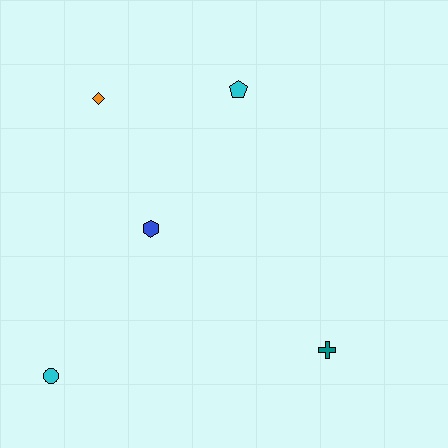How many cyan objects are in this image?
There are 2 cyan objects.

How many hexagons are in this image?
There is 1 hexagon.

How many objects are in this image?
There are 5 objects.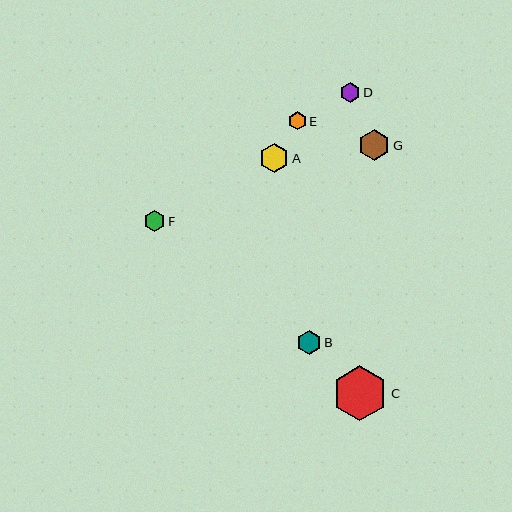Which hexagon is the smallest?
Hexagon E is the smallest with a size of approximately 18 pixels.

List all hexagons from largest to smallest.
From largest to smallest: C, G, A, B, F, D, E.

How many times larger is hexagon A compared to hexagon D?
Hexagon A is approximately 1.5 times the size of hexagon D.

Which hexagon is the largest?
Hexagon C is the largest with a size of approximately 55 pixels.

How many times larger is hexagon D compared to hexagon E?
Hexagon D is approximately 1.1 times the size of hexagon E.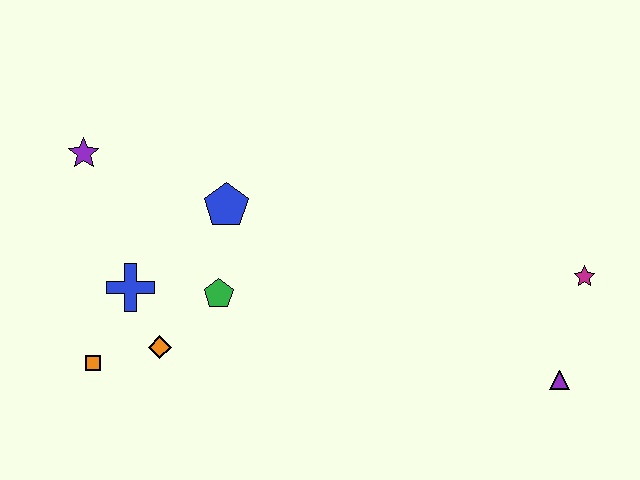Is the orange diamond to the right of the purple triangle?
No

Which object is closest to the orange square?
The orange diamond is closest to the orange square.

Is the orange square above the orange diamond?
No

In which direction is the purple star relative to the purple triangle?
The purple star is to the left of the purple triangle.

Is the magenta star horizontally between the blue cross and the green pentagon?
No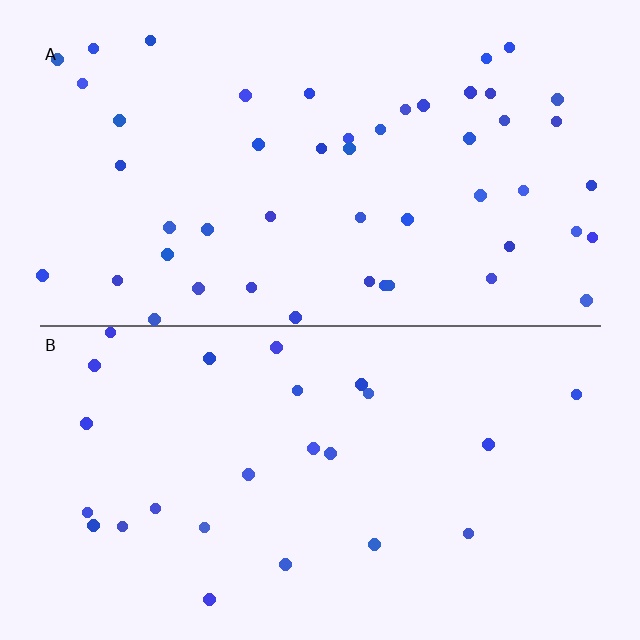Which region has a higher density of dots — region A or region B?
A (the top).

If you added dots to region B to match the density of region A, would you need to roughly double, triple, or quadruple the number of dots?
Approximately double.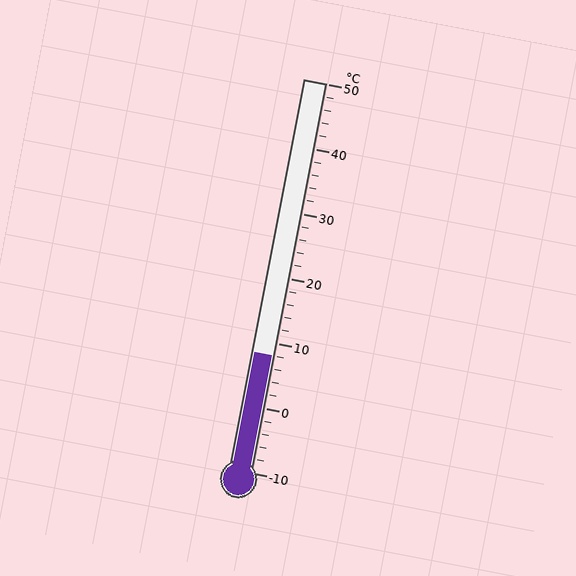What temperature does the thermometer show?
The thermometer shows approximately 8°C.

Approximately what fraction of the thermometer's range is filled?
The thermometer is filled to approximately 30% of its range.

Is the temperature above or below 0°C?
The temperature is above 0°C.